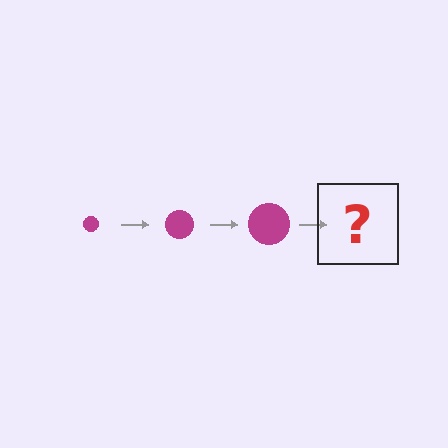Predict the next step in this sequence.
The next step is a magenta circle, larger than the previous one.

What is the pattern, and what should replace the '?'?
The pattern is that the circle gets progressively larger each step. The '?' should be a magenta circle, larger than the previous one.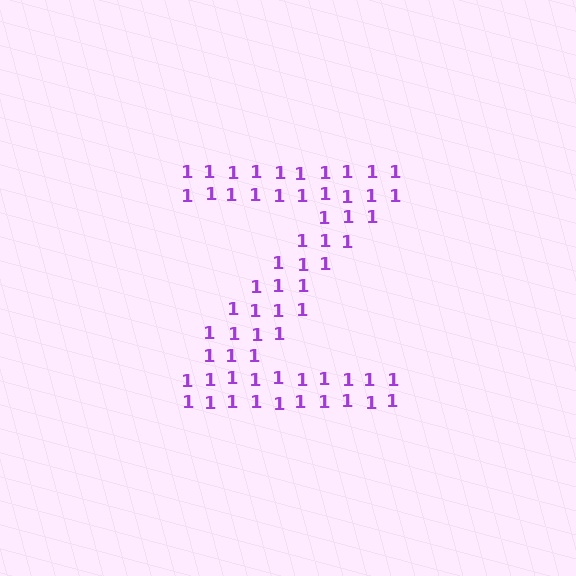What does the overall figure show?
The overall figure shows the letter Z.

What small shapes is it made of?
It is made of small digit 1's.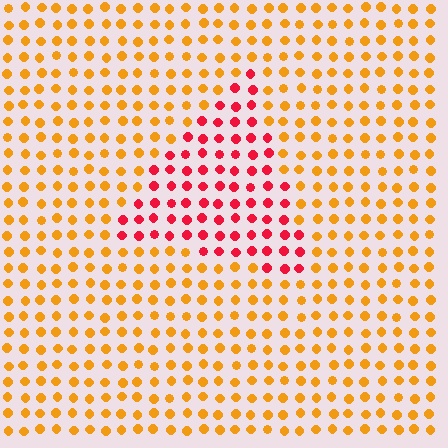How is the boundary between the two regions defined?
The boundary is defined purely by a slight shift in hue (about 48 degrees). Spacing, size, and orientation are identical on both sides.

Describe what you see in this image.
The image is filled with small orange elements in a uniform arrangement. A triangle-shaped region is visible where the elements are tinted to a slightly different hue, forming a subtle color boundary.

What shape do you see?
I see a triangle.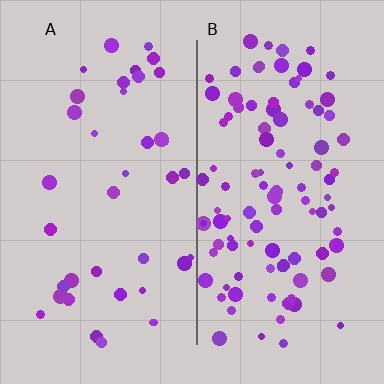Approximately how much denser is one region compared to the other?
Approximately 2.6× — region B over region A.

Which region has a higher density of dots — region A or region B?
B (the right).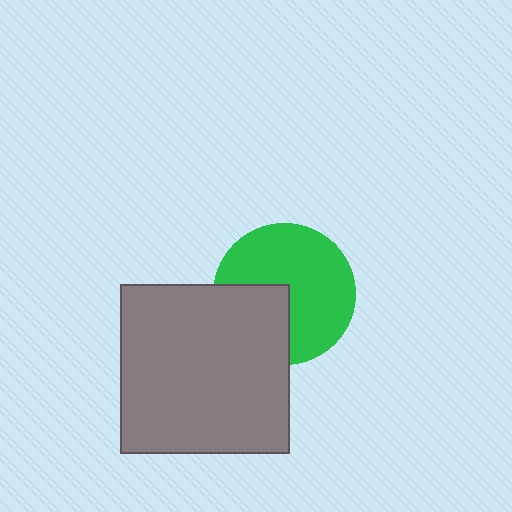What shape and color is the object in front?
The object in front is a gray square.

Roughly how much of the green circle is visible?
Most of it is visible (roughly 68%).